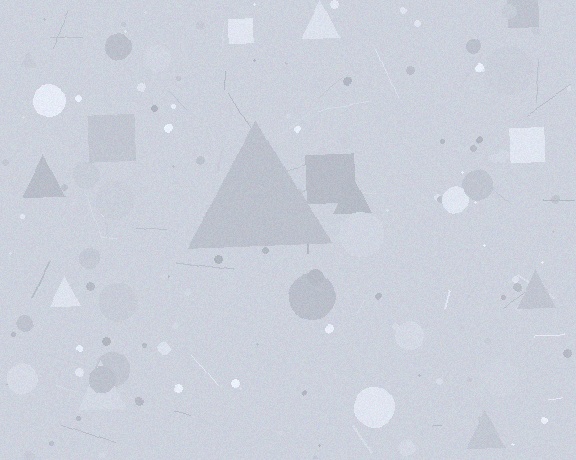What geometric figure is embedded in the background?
A triangle is embedded in the background.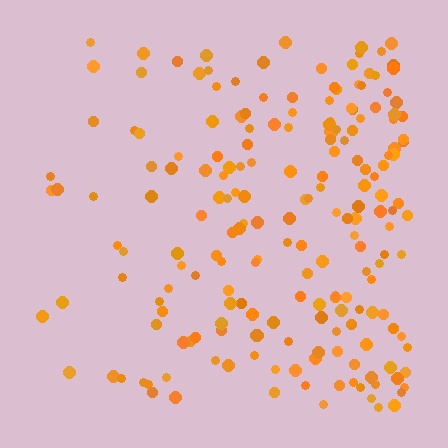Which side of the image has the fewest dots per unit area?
The left.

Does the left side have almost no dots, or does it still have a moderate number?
Still a moderate number, just noticeably fewer than the right.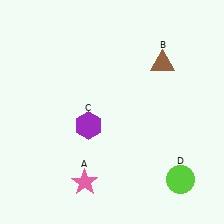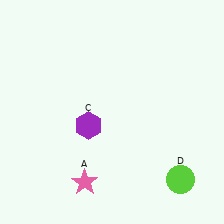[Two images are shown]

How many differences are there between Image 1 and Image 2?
There is 1 difference between the two images.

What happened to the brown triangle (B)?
The brown triangle (B) was removed in Image 2. It was in the top-right area of Image 1.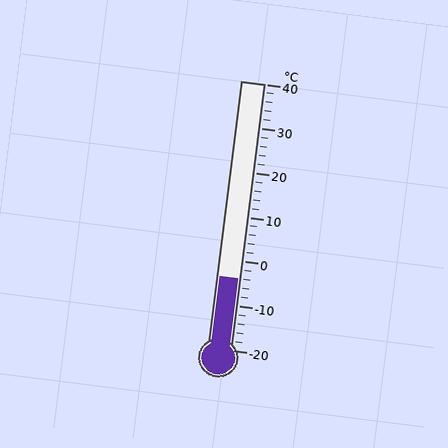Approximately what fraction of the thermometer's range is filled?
The thermometer is filled to approximately 25% of its range.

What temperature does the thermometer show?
The thermometer shows approximately -4°C.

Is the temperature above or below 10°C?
The temperature is below 10°C.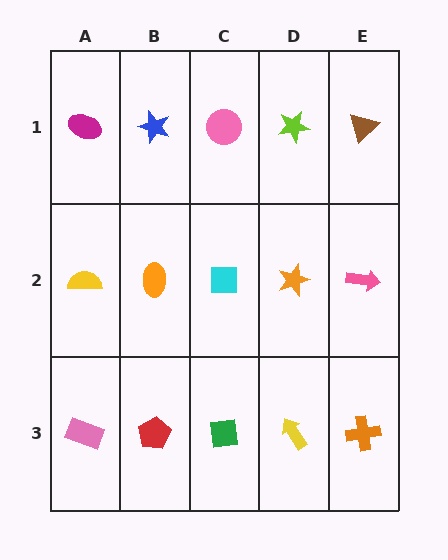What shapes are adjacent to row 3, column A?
A yellow semicircle (row 2, column A), a red pentagon (row 3, column B).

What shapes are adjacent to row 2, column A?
A magenta ellipse (row 1, column A), a pink rectangle (row 3, column A), an orange ellipse (row 2, column B).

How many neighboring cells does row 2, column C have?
4.